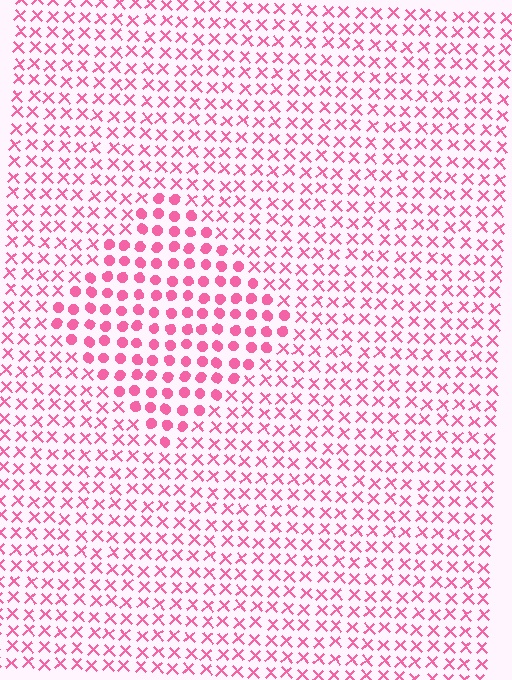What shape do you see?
I see a diamond.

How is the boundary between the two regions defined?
The boundary is defined by a change in element shape: circles inside vs. X marks outside. All elements share the same color and spacing.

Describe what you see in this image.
The image is filled with small pink elements arranged in a uniform grid. A diamond-shaped region contains circles, while the surrounding area contains X marks. The boundary is defined purely by the change in element shape.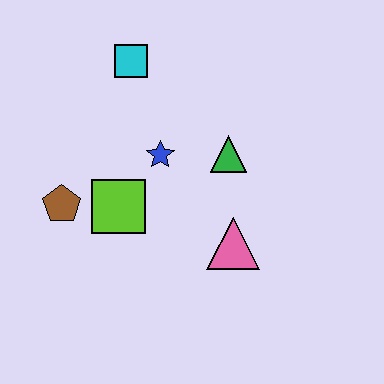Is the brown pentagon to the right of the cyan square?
No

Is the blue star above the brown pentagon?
Yes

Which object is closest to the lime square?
The brown pentagon is closest to the lime square.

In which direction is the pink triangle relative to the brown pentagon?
The pink triangle is to the right of the brown pentagon.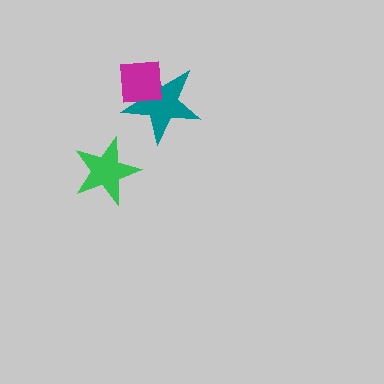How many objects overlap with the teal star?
1 object overlaps with the teal star.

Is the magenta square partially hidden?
No, no other shape covers it.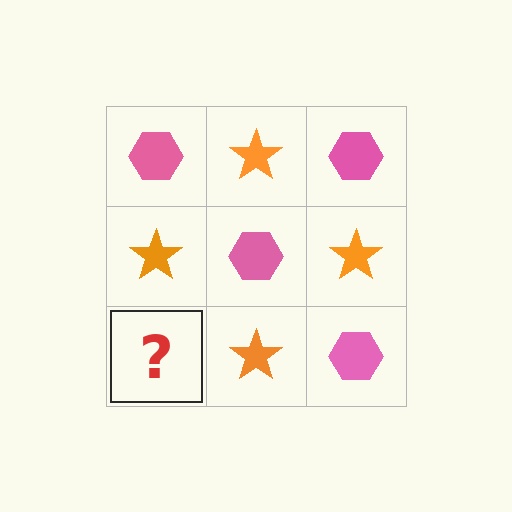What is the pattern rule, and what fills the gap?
The rule is that it alternates pink hexagon and orange star in a checkerboard pattern. The gap should be filled with a pink hexagon.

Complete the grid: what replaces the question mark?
The question mark should be replaced with a pink hexagon.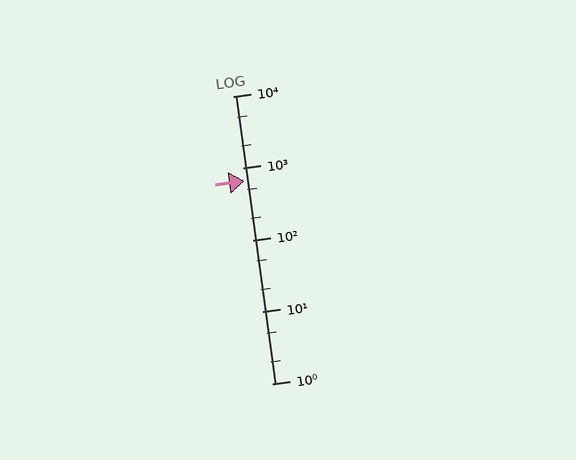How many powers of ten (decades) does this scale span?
The scale spans 4 decades, from 1 to 10000.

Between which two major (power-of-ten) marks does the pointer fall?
The pointer is between 100 and 1000.